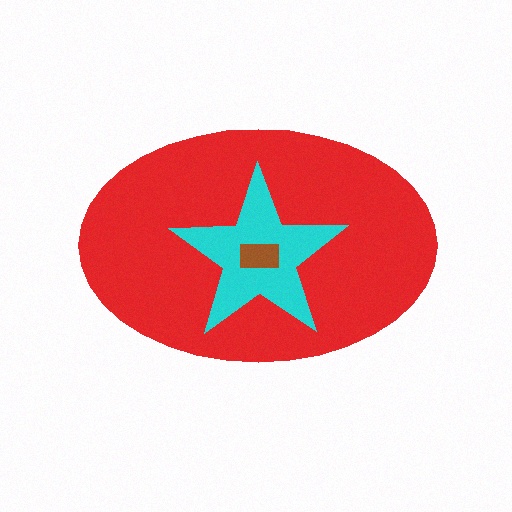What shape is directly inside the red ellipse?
The cyan star.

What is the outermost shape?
The red ellipse.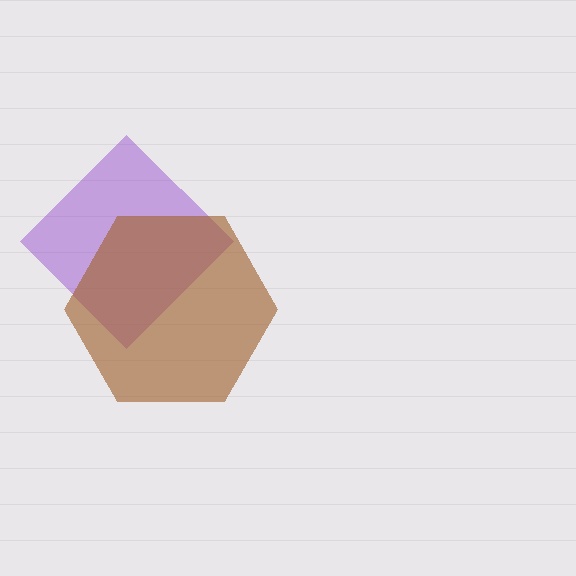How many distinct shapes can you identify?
There are 2 distinct shapes: a purple diamond, a brown hexagon.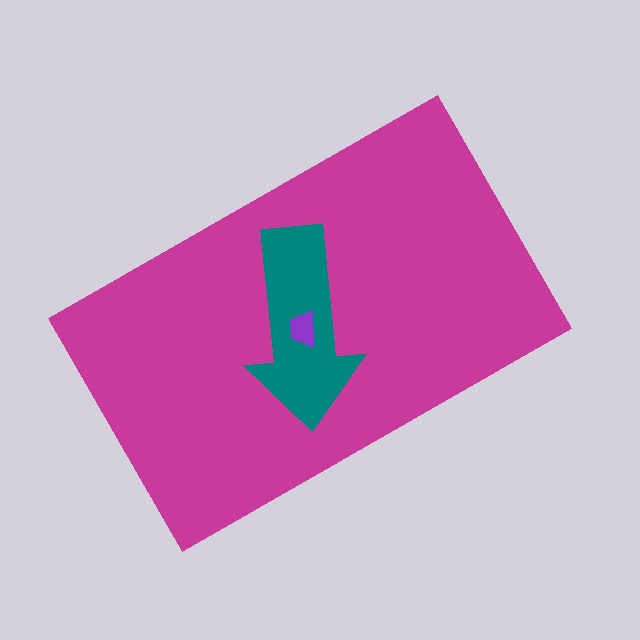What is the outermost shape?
The magenta rectangle.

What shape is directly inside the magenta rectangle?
The teal arrow.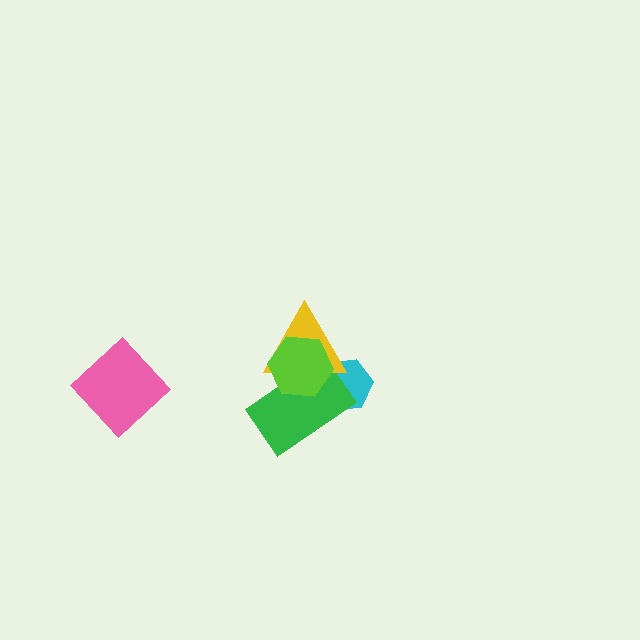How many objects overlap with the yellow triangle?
3 objects overlap with the yellow triangle.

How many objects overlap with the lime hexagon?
3 objects overlap with the lime hexagon.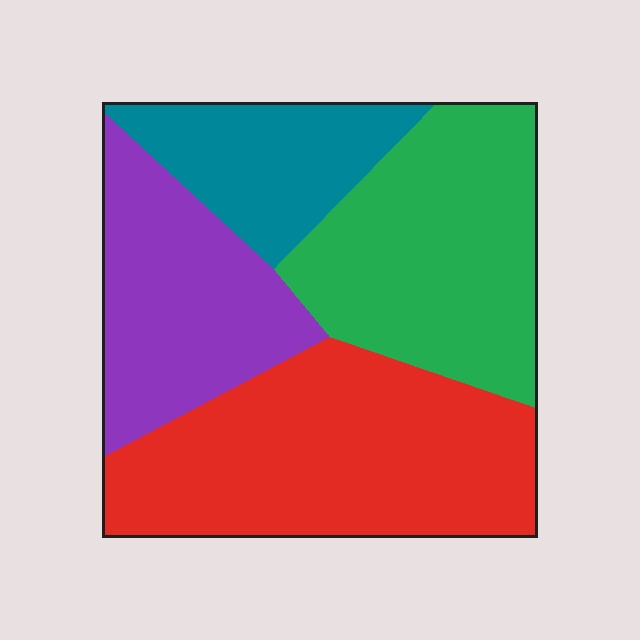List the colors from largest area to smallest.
From largest to smallest: red, green, purple, teal.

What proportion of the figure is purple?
Purple covers 22% of the figure.